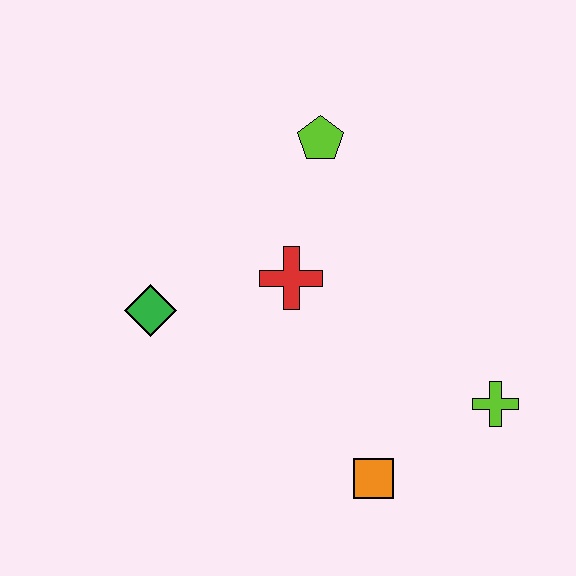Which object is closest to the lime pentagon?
The red cross is closest to the lime pentagon.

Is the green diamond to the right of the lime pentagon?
No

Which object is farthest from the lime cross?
The green diamond is farthest from the lime cross.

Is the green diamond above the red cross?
No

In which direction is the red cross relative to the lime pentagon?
The red cross is below the lime pentagon.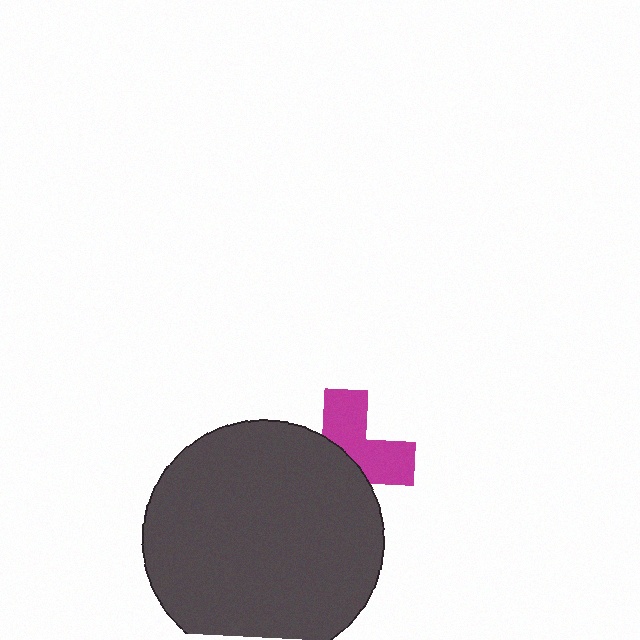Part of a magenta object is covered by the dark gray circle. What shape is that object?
It is a cross.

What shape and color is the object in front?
The object in front is a dark gray circle.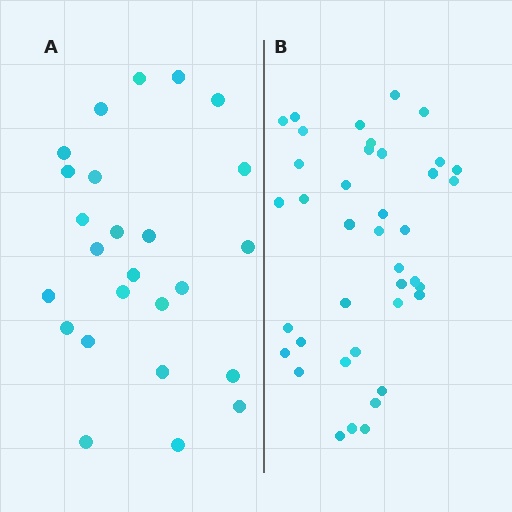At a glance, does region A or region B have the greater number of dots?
Region B (the right region) has more dots.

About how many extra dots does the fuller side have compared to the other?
Region B has approximately 15 more dots than region A.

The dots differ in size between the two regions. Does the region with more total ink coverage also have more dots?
No. Region A has more total ink coverage because its dots are larger, but region B actually contains more individual dots. Total area can be misleading — the number of items is what matters here.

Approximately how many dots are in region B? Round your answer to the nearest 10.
About 40 dots. (The exact count is 39, which rounds to 40.)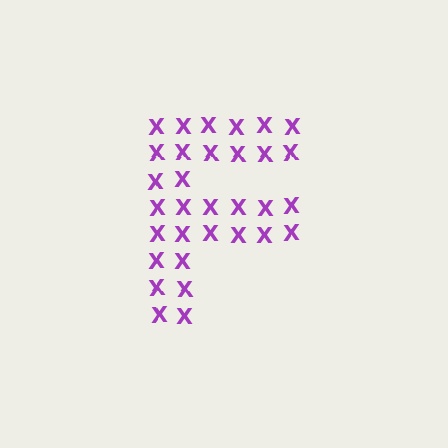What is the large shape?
The large shape is the letter F.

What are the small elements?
The small elements are letter X's.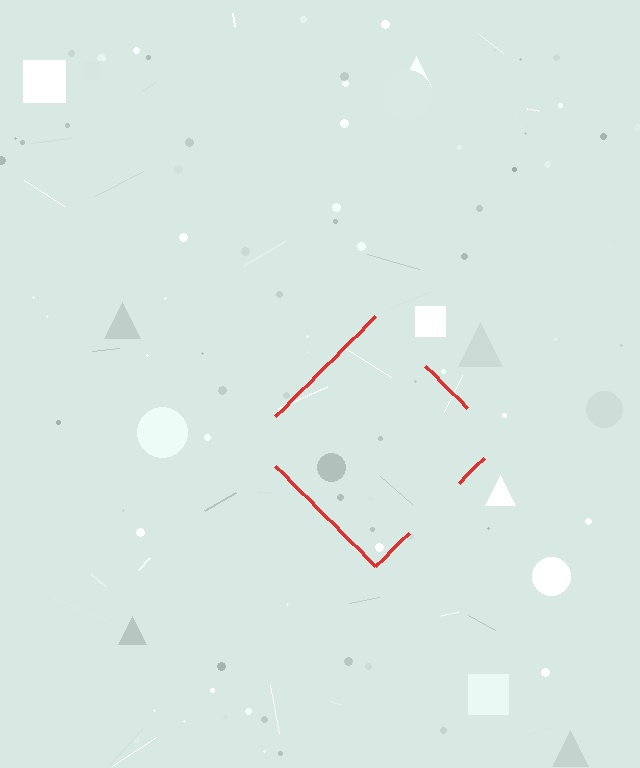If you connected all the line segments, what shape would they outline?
They would outline a diamond.